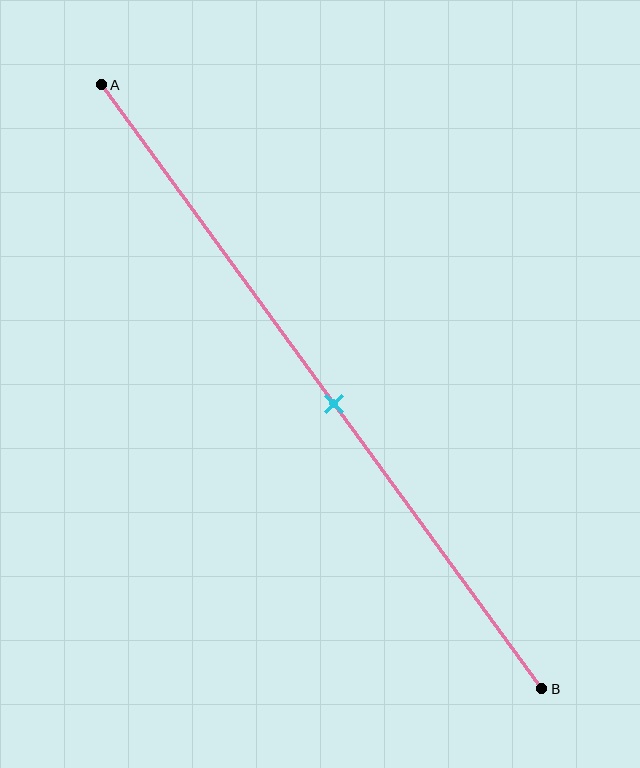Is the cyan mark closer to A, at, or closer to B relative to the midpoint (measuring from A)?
The cyan mark is approximately at the midpoint of segment AB.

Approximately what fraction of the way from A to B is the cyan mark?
The cyan mark is approximately 55% of the way from A to B.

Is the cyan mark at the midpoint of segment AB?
Yes, the mark is approximately at the midpoint.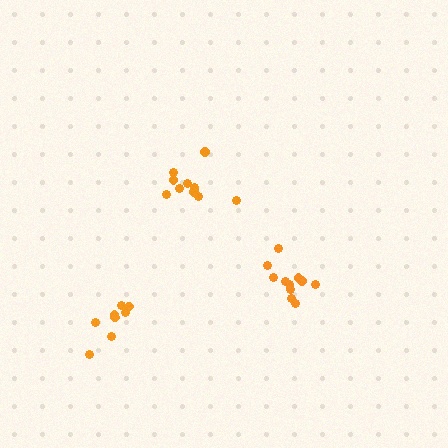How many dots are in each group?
Group 1: 8 dots, Group 2: 11 dots, Group 3: 11 dots (30 total).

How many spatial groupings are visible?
There are 3 spatial groupings.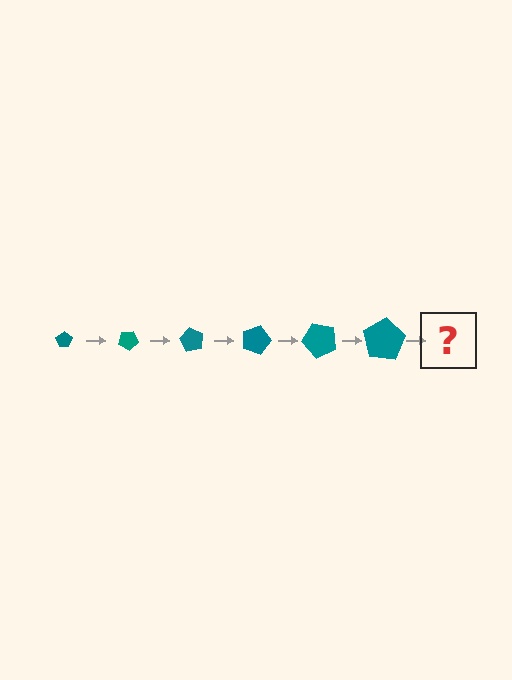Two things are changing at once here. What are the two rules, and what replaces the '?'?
The two rules are that the pentagon grows larger each step and it rotates 30 degrees each step. The '?' should be a pentagon, larger than the previous one and rotated 180 degrees from the start.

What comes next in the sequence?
The next element should be a pentagon, larger than the previous one and rotated 180 degrees from the start.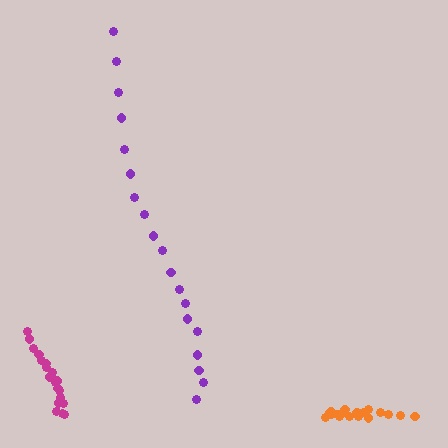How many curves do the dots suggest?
There are 3 distinct paths.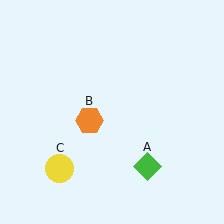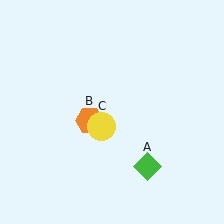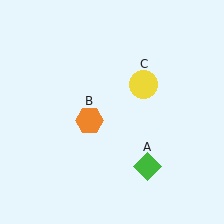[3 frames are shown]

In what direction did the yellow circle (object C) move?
The yellow circle (object C) moved up and to the right.